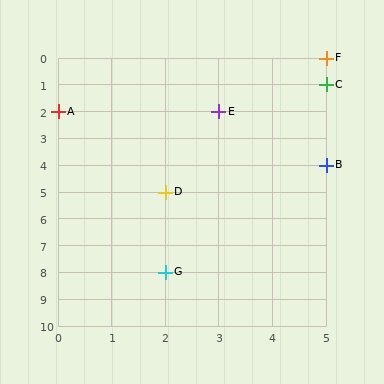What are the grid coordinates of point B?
Point B is at grid coordinates (5, 4).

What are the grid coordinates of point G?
Point G is at grid coordinates (2, 8).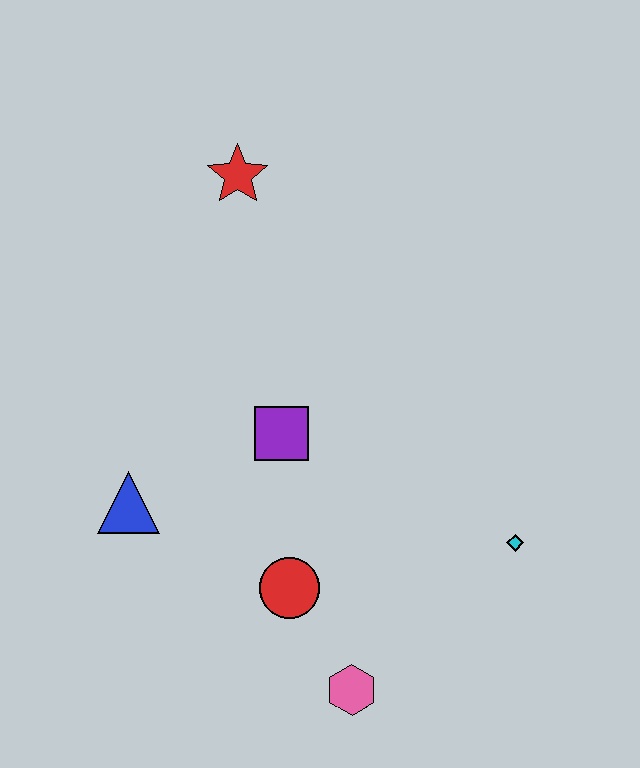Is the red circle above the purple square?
No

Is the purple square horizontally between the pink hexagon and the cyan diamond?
No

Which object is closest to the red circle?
The pink hexagon is closest to the red circle.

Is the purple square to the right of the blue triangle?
Yes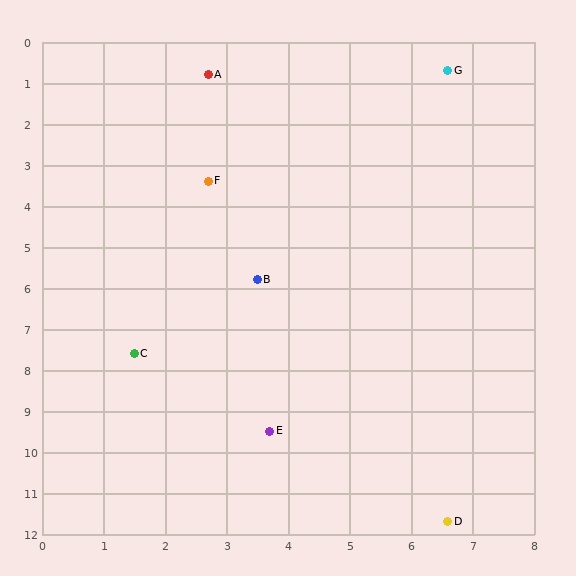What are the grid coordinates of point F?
Point F is at approximately (2.7, 3.4).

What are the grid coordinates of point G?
Point G is at approximately (6.6, 0.7).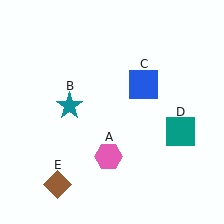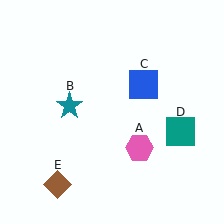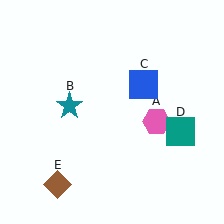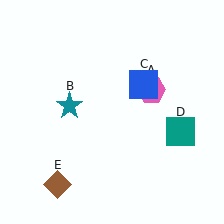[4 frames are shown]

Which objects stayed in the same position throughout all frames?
Teal star (object B) and blue square (object C) and teal square (object D) and brown diamond (object E) remained stationary.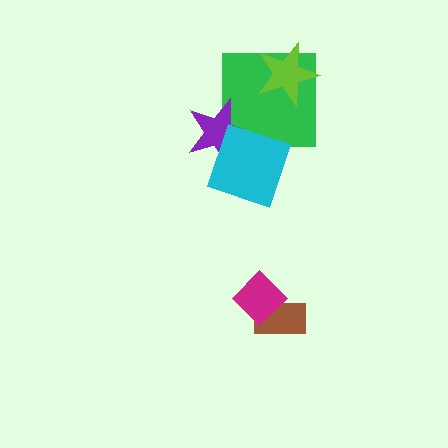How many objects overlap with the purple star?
2 objects overlap with the purple star.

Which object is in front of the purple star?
The cyan diamond is in front of the purple star.